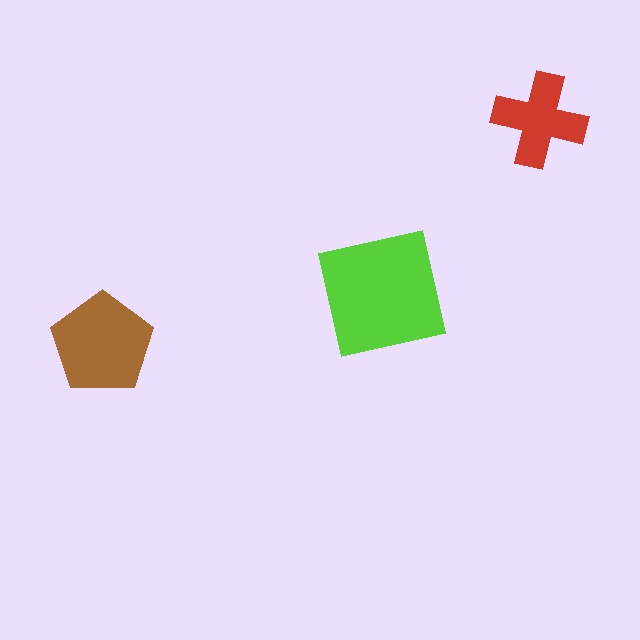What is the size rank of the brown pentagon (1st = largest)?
2nd.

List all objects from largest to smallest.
The lime square, the brown pentagon, the red cross.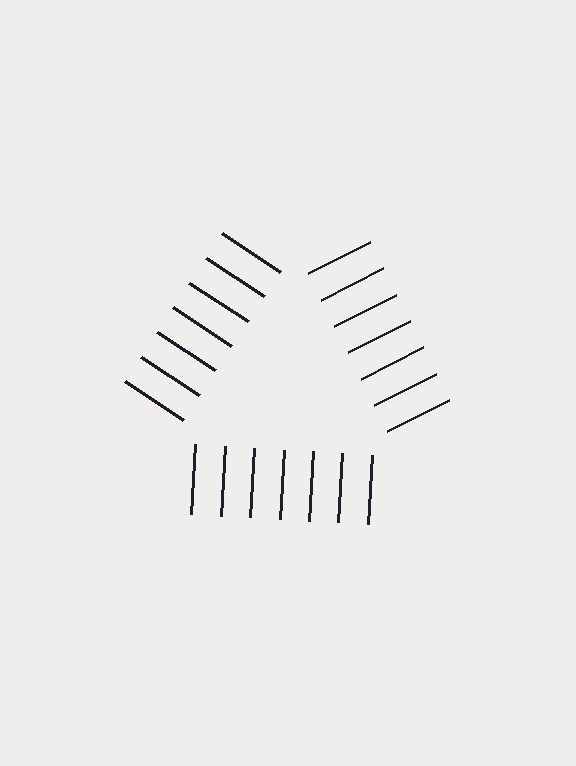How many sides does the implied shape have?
3 sides — the line-ends trace a triangle.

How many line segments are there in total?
21 — 7 along each of the 3 edges.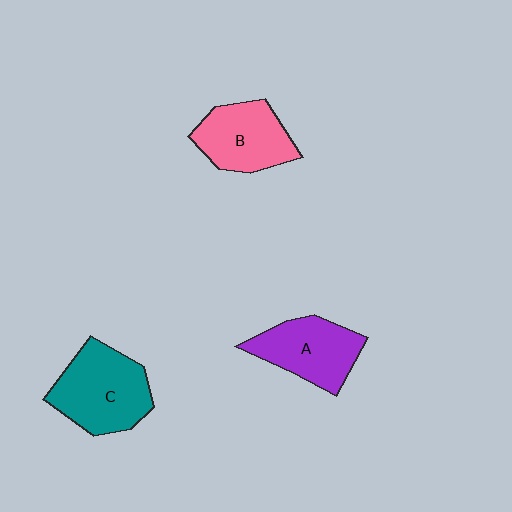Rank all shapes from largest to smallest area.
From largest to smallest: C (teal), A (purple), B (pink).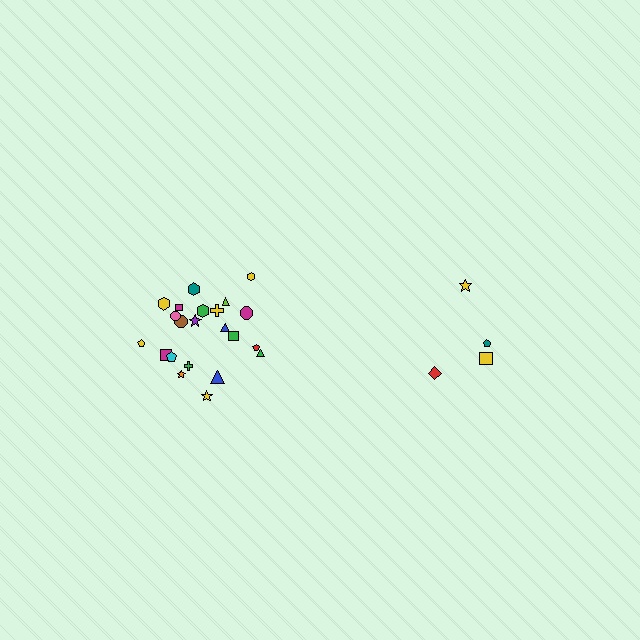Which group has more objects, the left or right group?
The left group.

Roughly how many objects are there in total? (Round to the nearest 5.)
Roughly 25 objects in total.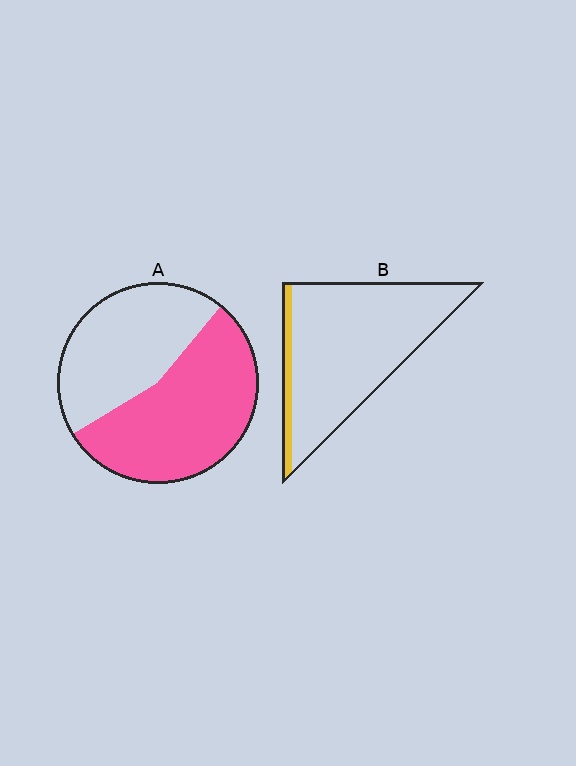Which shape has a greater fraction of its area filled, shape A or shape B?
Shape A.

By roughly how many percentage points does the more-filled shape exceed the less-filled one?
By roughly 45 percentage points (A over B).